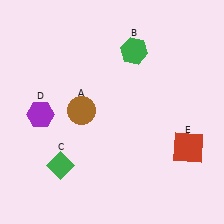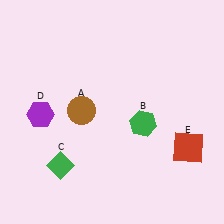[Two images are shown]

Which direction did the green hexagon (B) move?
The green hexagon (B) moved down.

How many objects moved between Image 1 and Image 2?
1 object moved between the two images.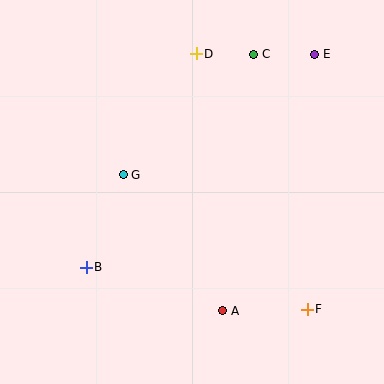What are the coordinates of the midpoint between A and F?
The midpoint between A and F is at (265, 310).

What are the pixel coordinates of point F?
Point F is at (307, 309).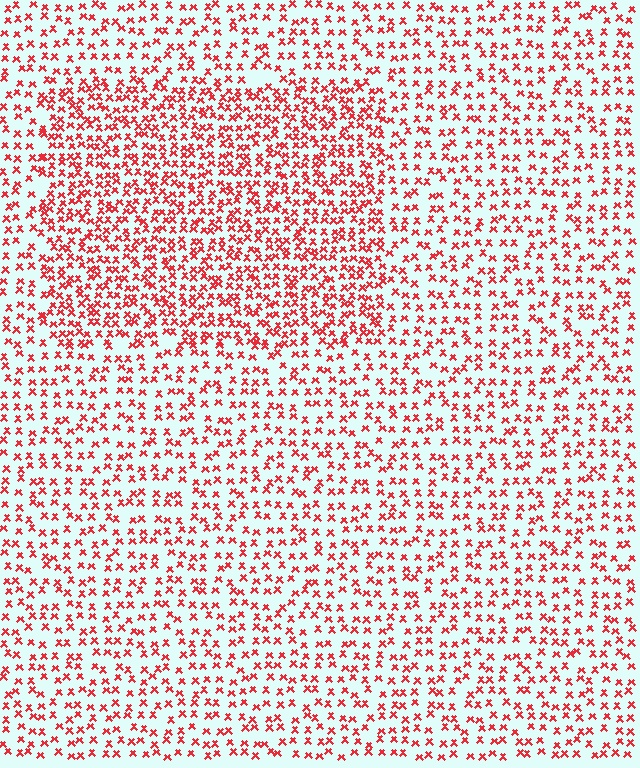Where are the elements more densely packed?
The elements are more densely packed inside the rectangle boundary.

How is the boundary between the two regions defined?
The boundary is defined by a change in element density (approximately 1.8x ratio). All elements are the same color, size, and shape.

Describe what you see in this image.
The image contains small red elements arranged at two different densities. A rectangle-shaped region is visible where the elements are more densely packed than the surrounding area.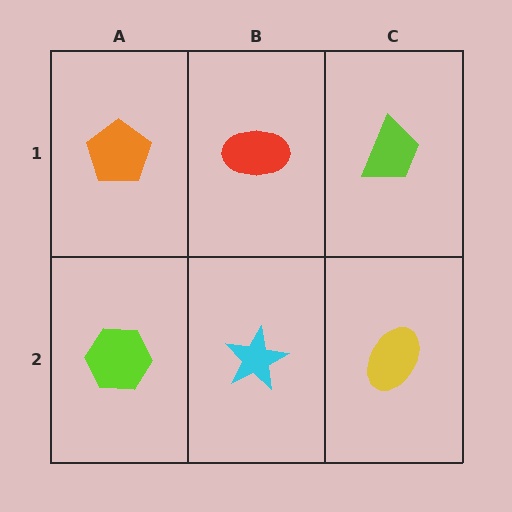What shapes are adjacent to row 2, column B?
A red ellipse (row 1, column B), a lime hexagon (row 2, column A), a yellow ellipse (row 2, column C).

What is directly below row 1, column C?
A yellow ellipse.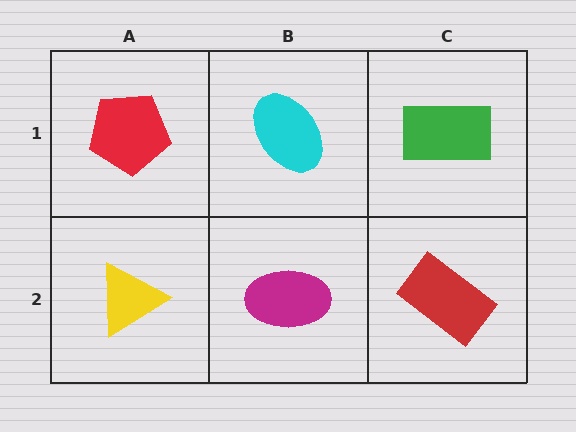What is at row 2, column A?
A yellow triangle.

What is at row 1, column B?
A cyan ellipse.